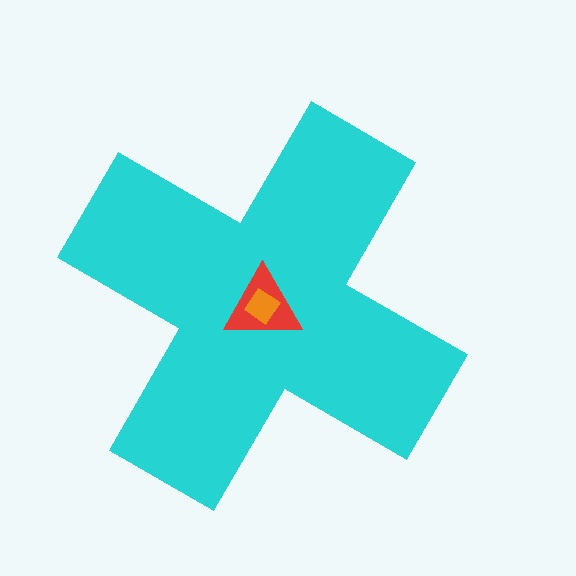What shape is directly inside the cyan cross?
The red triangle.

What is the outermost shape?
The cyan cross.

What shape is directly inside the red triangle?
The orange diamond.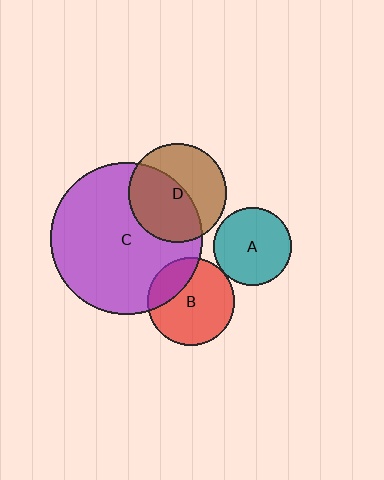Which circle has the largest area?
Circle C (purple).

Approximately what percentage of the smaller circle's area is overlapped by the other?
Approximately 25%.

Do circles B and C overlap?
Yes.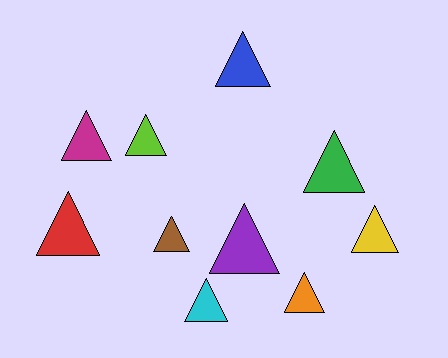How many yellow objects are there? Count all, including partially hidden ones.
There is 1 yellow object.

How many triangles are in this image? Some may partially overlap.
There are 10 triangles.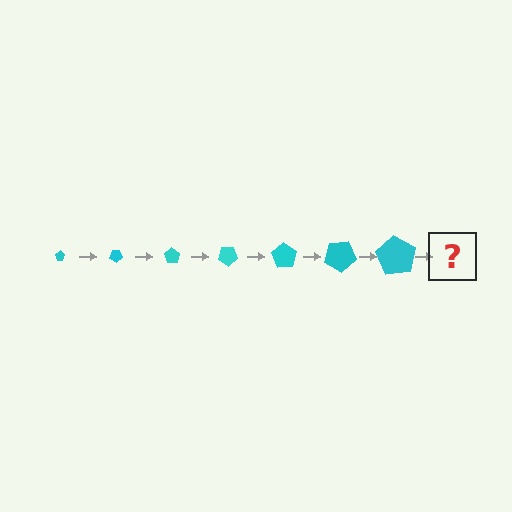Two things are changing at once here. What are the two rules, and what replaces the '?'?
The two rules are that the pentagon grows larger each step and it rotates 35 degrees each step. The '?' should be a pentagon, larger than the previous one and rotated 245 degrees from the start.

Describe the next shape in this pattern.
It should be a pentagon, larger than the previous one and rotated 245 degrees from the start.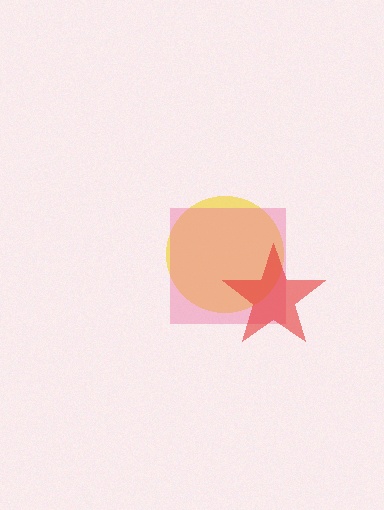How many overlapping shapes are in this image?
There are 3 overlapping shapes in the image.